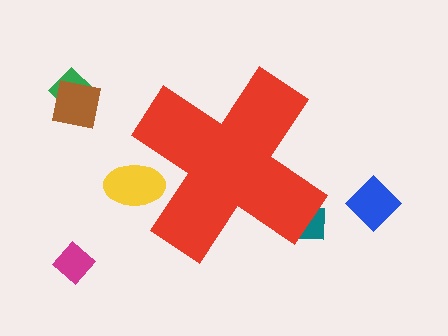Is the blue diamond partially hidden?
No, the blue diamond is fully visible.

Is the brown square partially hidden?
No, the brown square is fully visible.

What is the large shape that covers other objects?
A red cross.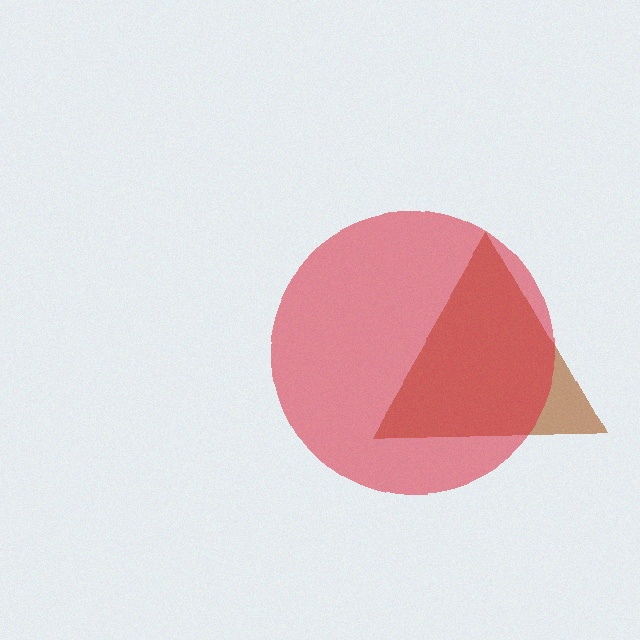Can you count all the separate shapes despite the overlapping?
Yes, there are 2 separate shapes.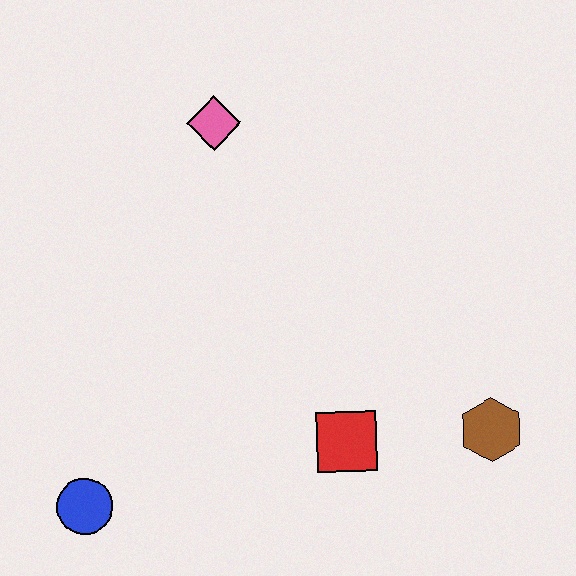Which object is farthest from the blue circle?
The brown hexagon is farthest from the blue circle.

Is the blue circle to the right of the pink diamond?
No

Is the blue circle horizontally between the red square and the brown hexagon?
No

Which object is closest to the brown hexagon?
The red square is closest to the brown hexagon.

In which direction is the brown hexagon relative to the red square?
The brown hexagon is to the right of the red square.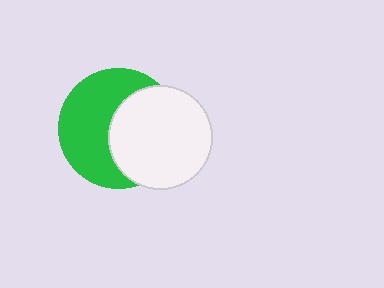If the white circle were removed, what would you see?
You would see the complete green circle.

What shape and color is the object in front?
The object in front is a white circle.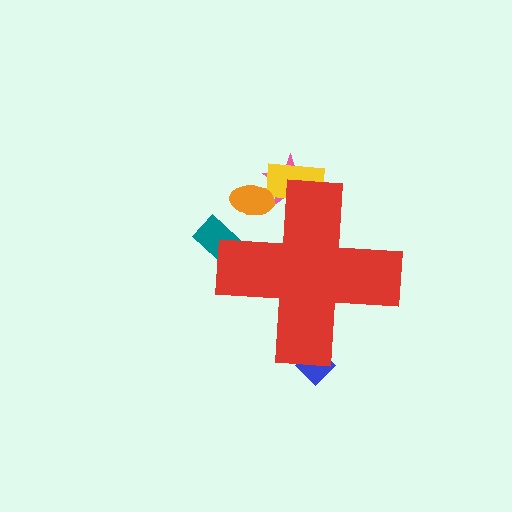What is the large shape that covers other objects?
A red cross.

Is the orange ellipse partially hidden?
Yes, the orange ellipse is partially hidden behind the red cross.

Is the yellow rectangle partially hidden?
Yes, the yellow rectangle is partially hidden behind the red cross.